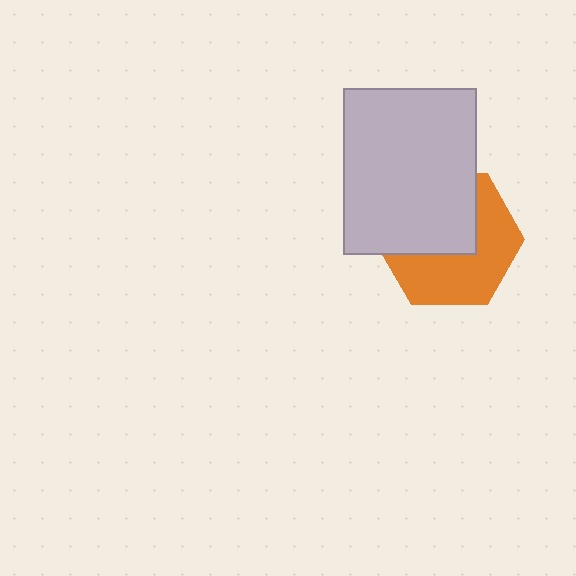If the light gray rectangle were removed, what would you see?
You would see the complete orange hexagon.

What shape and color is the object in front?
The object in front is a light gray rectangle.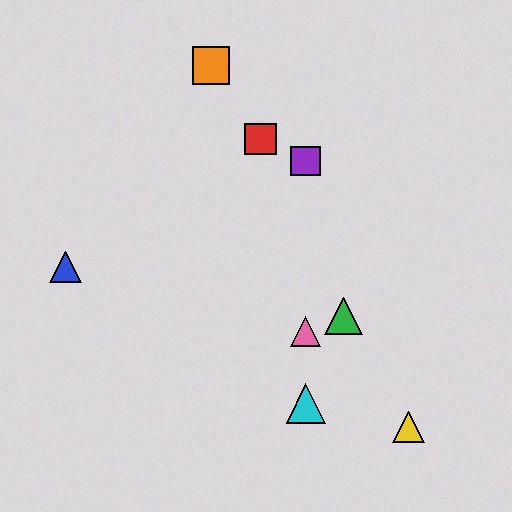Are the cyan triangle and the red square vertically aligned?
No, the cyan triangle is at x≈306 and the red square is at x≈260.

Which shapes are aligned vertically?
The purple square, the cyan triangle, the pink triangle are aligned vertically.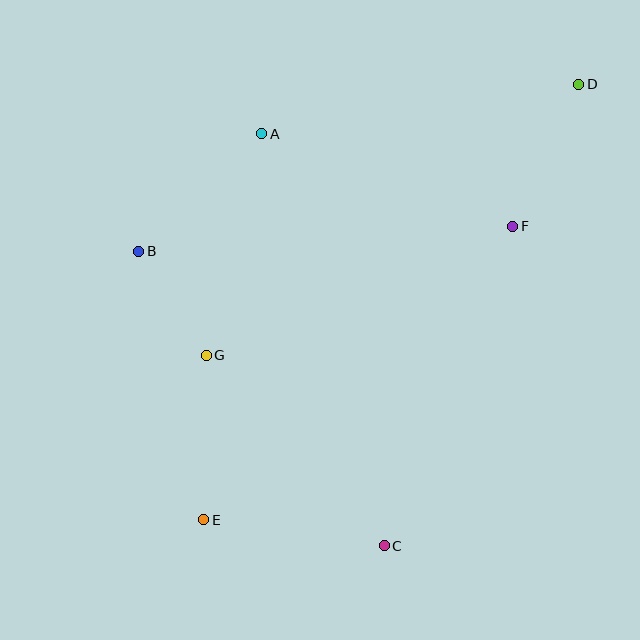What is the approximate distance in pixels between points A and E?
The distance between A and E is approximately 391 pixels.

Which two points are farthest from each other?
Points D and E are farthest from each other.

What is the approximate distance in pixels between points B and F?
The distance between B and F is approximately 375 pixels.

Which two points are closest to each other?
Points B and G are closest to each other.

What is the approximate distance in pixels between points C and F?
The distance between C and F is approximately 344 pixels.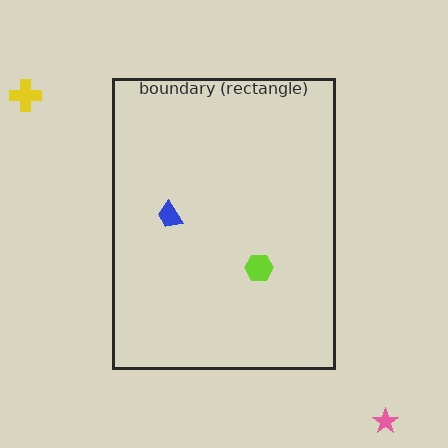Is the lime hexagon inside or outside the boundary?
Inside.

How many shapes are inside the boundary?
2 inside, 2 outside.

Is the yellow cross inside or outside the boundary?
Outside.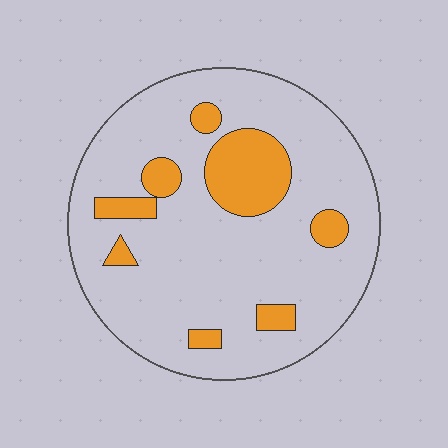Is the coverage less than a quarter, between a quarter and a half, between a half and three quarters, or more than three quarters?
Less than a quarter.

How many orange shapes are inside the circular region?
8.